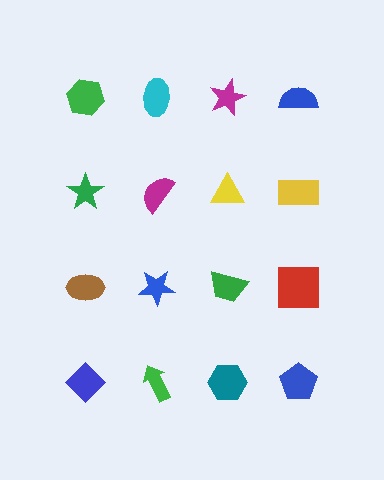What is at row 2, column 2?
A magenta semicircle.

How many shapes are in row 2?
4 shapes.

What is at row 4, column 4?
A blue pentagon.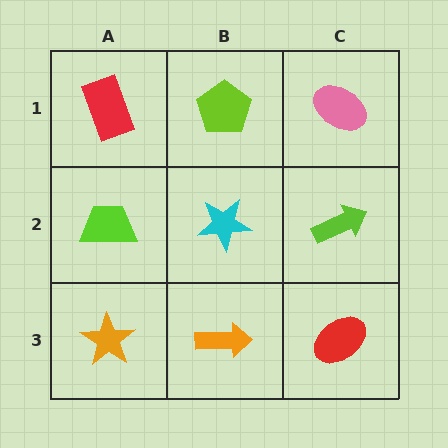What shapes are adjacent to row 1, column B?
A cyan star (row 2, column B), a red rectangle (row 1, column A), a pink ellipse (row 1, column C).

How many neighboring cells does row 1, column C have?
2.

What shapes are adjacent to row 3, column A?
A lime trapezoid (row 2, column A), an orange arrow (row 3, column B).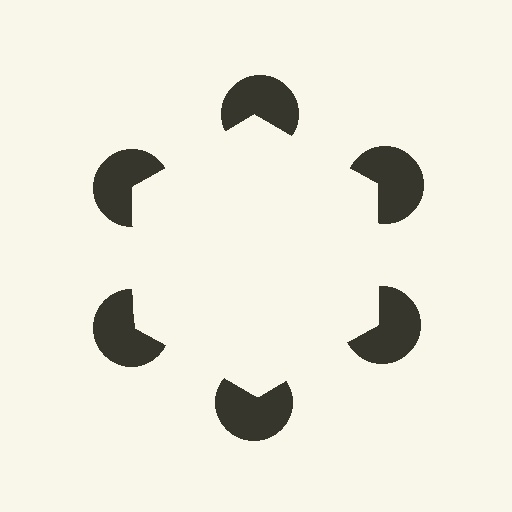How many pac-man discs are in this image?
There are 6 — one at each vertex of the illusory hexagon.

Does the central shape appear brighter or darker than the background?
It typically appears slightly brighter than the background, even though no actual brightness change is drawn.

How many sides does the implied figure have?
6 sides.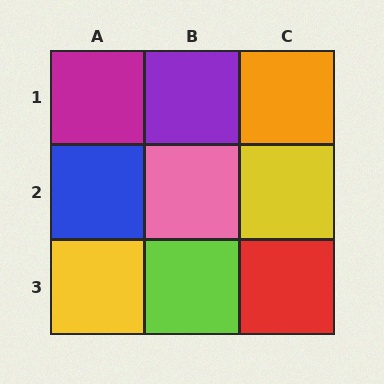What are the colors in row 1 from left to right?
Magenta, purple, orange.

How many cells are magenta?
1 cell is magenta.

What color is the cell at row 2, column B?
Pink.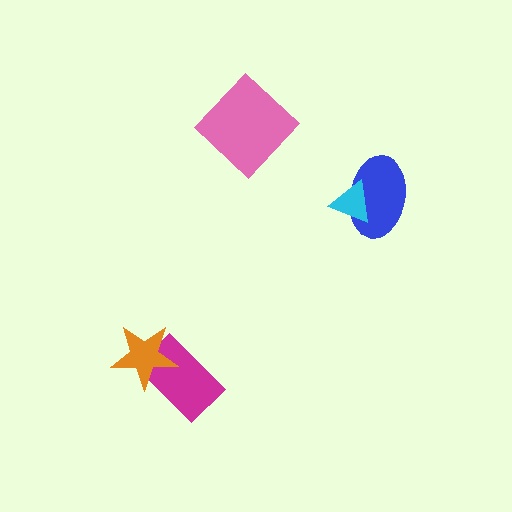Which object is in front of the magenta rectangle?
The orange star is in front of the magenta rectangle.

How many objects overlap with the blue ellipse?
1 object overlaps with the blue ellipse.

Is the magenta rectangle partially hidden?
Yes, it is partially covered by another shape.